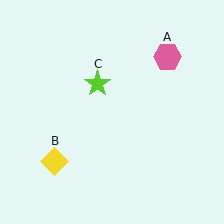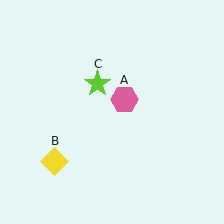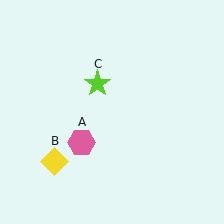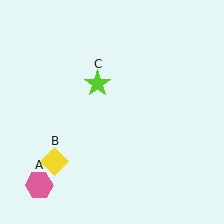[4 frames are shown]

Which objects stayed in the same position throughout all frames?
Yellow diamond (object B) and lime star (object C) remained stationary.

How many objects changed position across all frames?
1 object changed position: pink hexagon (object A).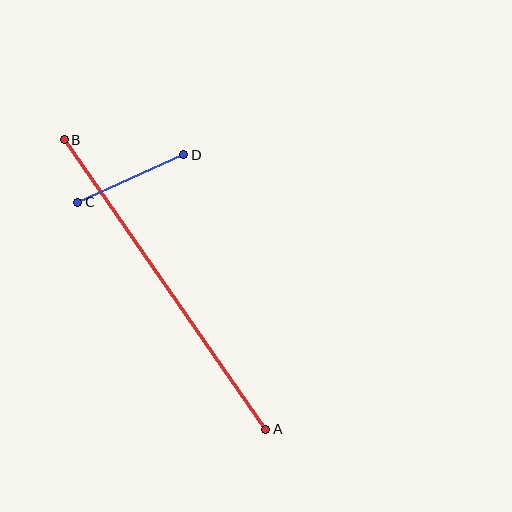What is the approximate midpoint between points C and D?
The midpoint is at approximately (131, 178) pixels.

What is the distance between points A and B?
The distance is approximately 352 pixels.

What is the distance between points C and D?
The distance is approximately 116 pixels.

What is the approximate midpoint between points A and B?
The midpoint is at approximately (165, 285) pixels.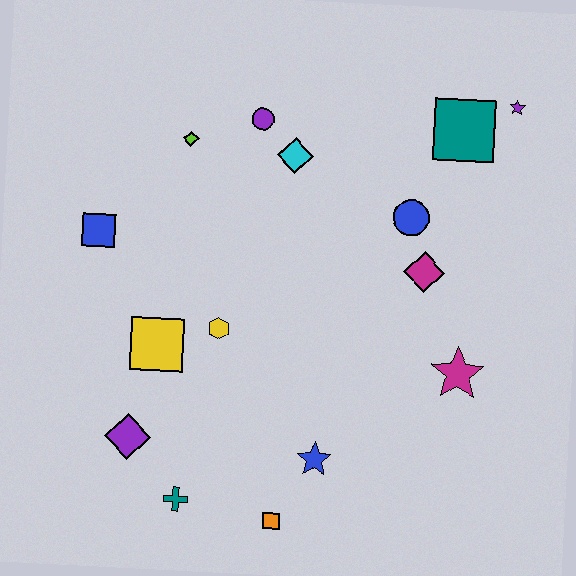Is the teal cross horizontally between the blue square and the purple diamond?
No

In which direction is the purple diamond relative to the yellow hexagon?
The purple diamond is below the yellow hexagon.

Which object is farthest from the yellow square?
The purple star is farthest from the yellow square.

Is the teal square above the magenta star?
Yes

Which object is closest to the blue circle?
The magenta diamond is closest to the blue circle.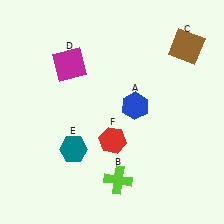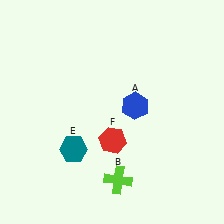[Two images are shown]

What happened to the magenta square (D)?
The magenta square (D) was removed in Image 2. It was in the top-left area of Image 1.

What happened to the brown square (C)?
The brown square (C) was removed in Image 2. It was in the top-right area of Image 1.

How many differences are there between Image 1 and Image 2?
There are 2 differences between the two images.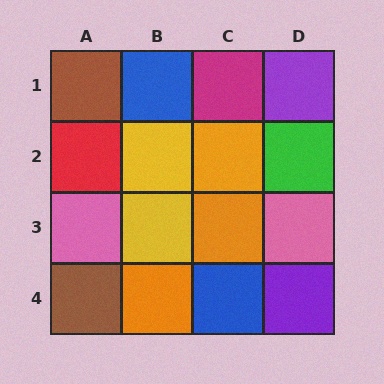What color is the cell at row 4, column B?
Orange.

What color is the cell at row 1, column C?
Magenta.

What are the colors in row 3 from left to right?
Pink, yellow, orange, pink.